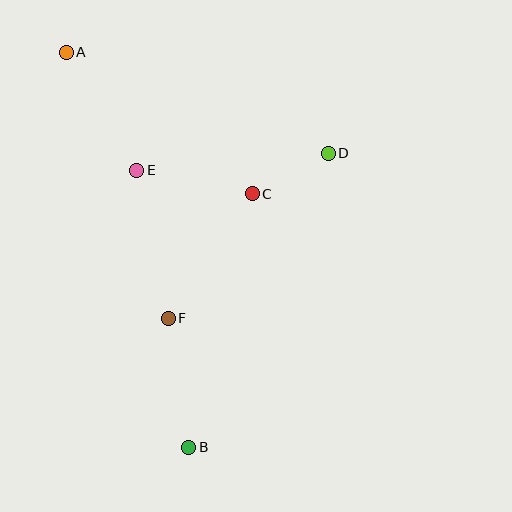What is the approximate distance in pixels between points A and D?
The distance between A and D is approximately 281 pixels.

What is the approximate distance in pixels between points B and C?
The distance between B and C is approximately 261 pixels.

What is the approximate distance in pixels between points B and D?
The distance between B and D is approximately 326 pixels.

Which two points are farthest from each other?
Points A and B are farthest from each other.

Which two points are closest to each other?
Points C and D are closest to each other.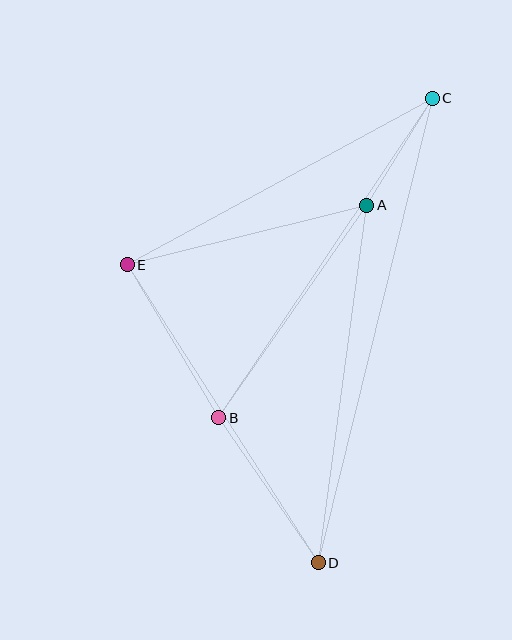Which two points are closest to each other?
Points A and C are closest to each other.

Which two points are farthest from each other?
Points C and D are farthest from each other.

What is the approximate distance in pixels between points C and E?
The distance between C and E is approximately 347 pixels.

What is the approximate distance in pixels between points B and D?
The distance between B and D is approximately 176 pixels.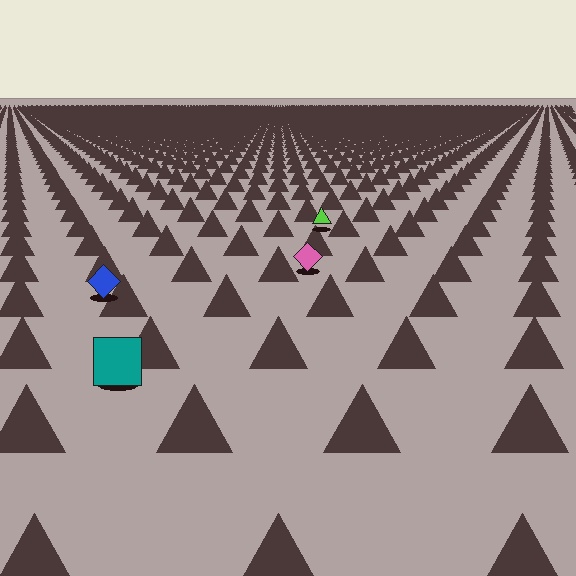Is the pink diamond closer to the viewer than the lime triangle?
Yes. The pink diamond is closer — you can tell from the texture gradient: the ground texture is coarser near it.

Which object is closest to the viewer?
The teal square is closest. The texture marks near it are larger and more spread out.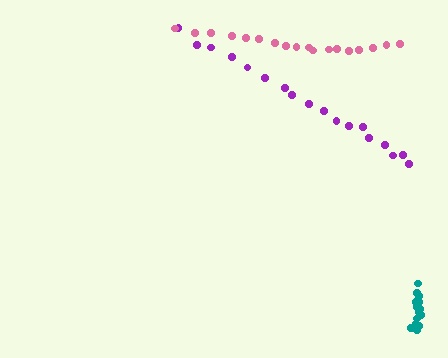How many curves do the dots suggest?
There are 3 distinct paths.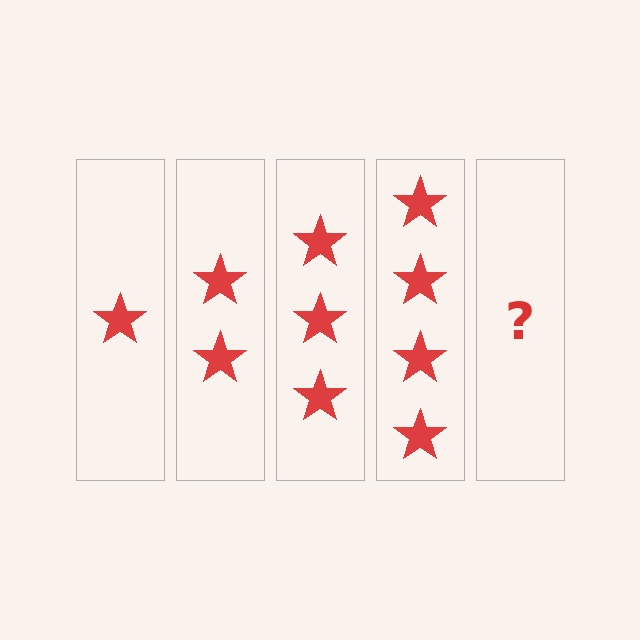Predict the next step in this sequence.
The next step is 5 stars.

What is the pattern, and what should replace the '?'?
The pattern is that each step adds one more star. The '?' should be 5 stars.